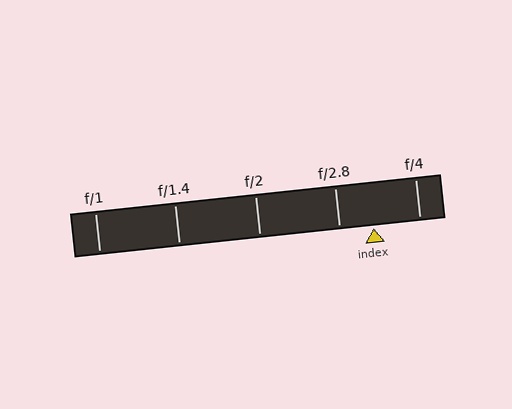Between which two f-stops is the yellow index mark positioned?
The index mark is between f/2.8 and f/4.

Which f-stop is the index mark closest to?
The index mark is closest to f/2.8.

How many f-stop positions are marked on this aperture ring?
There are 5 f-stop positions marked.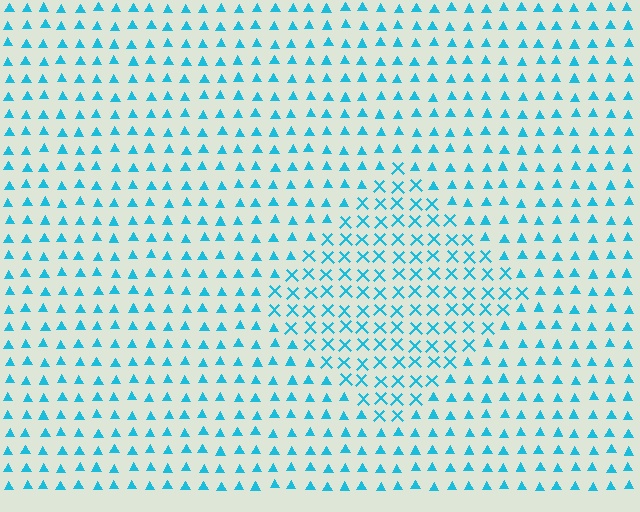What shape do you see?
I see a diamond.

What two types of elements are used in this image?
The image uses X marks inside the diamond region and triangles outside it.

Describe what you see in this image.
The image is filled with small cyan elements arranged in a uniform grid. A diamond-shaped region contains X marks, while the surrounding area contains triangles. The boundary is defined purely by the change in element shape.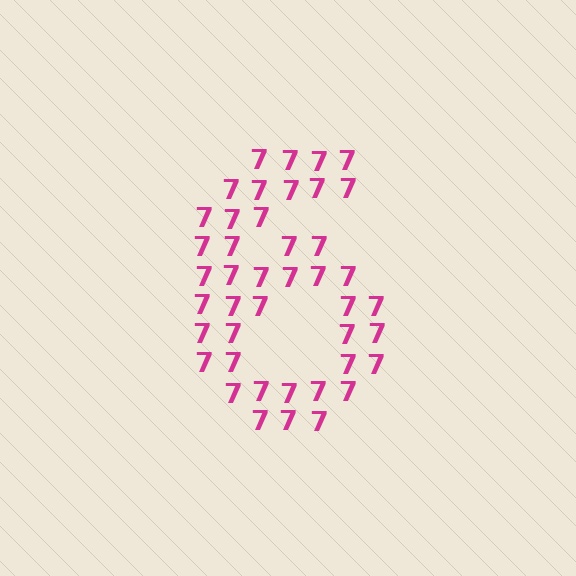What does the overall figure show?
The overall figure shows the digit 6.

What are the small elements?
The small elements are digit 7's.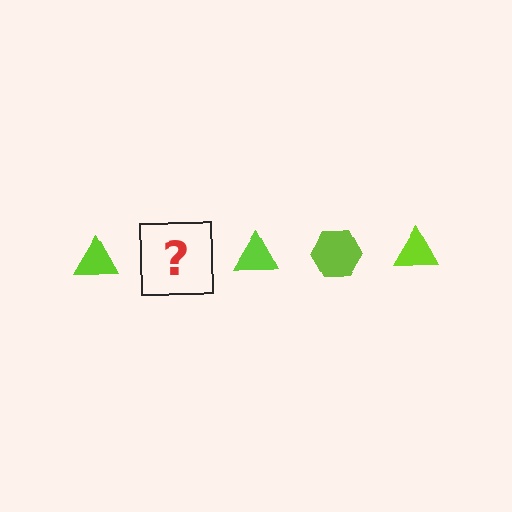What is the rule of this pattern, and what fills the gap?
The rule is that the pattern cycles through triangle, hexagon shapes in lime. The gap should be filled with a lime hexagon.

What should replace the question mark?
The question mark should be replaced with a lime hexagon.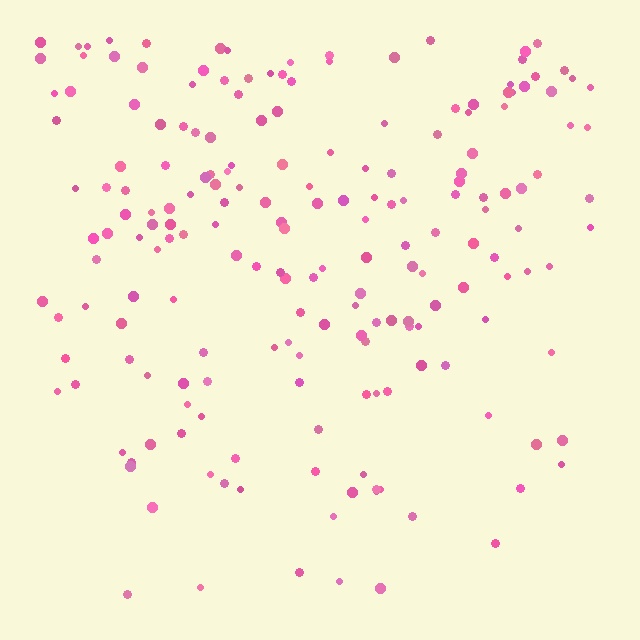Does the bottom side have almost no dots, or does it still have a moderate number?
Still a moderate number, just noticeably fewer than the top.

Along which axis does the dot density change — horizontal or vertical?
Vertical.